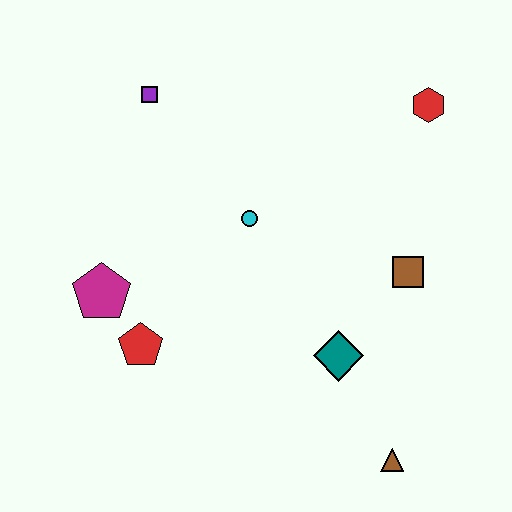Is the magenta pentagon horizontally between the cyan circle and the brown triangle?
No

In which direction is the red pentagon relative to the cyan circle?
The red pentagon is below the cyan circle.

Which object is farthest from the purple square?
The brown triangle is farthest from the purple square.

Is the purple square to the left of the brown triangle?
Yes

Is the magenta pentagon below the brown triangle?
No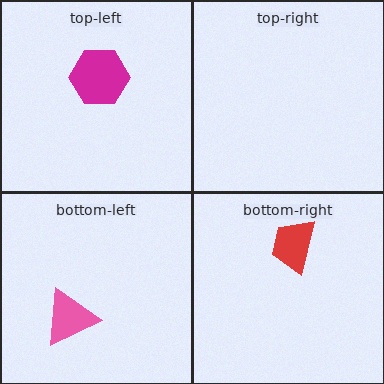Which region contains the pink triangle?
The bottom-left region.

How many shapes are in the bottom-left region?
1.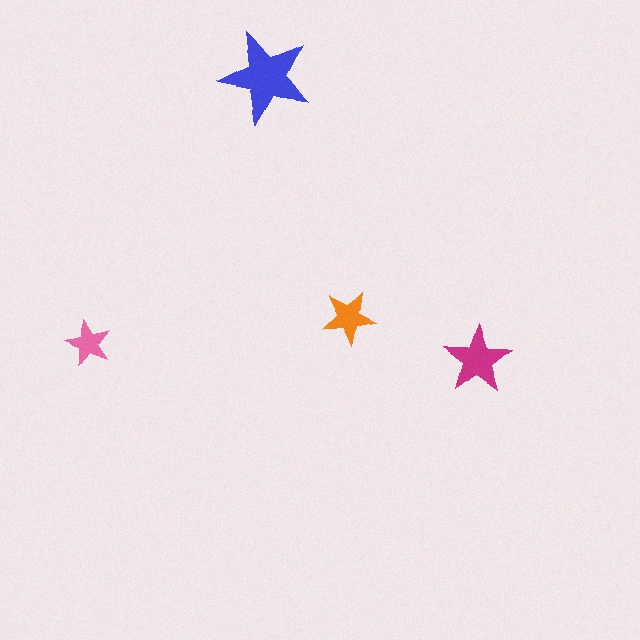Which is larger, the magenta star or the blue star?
The blue one.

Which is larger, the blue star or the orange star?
The blue one.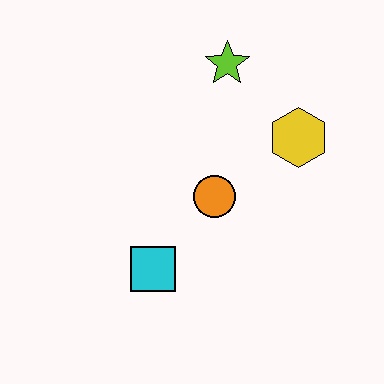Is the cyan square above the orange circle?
No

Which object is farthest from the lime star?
The cyan square is farthest from the lime star.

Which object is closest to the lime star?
The yellow hexagon is closest to the lime star.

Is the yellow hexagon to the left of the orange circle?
No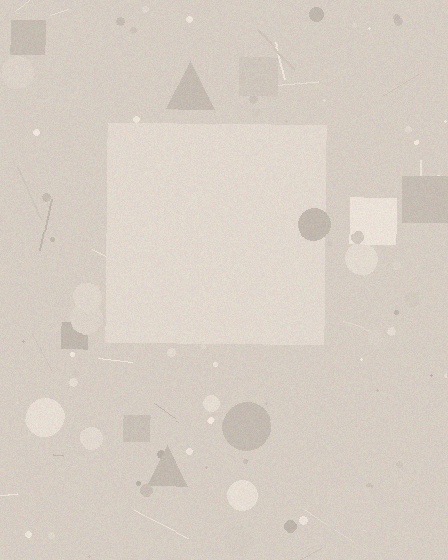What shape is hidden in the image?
A square is hidden in the image.